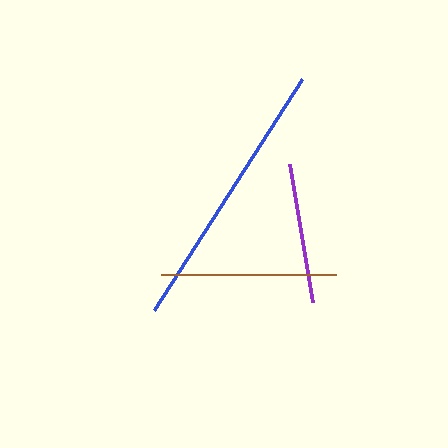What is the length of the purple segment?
The purple segment is approximately 140 pixels long.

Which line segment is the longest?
The blue line is the longest at approximately 274 pixels.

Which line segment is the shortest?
The purple line is the shortest at approximately 140 pixels.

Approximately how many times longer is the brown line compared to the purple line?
The brown line is approximately 1.2 times the length of the purple line.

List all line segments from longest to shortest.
From longest to shortest: blue, brown, purple.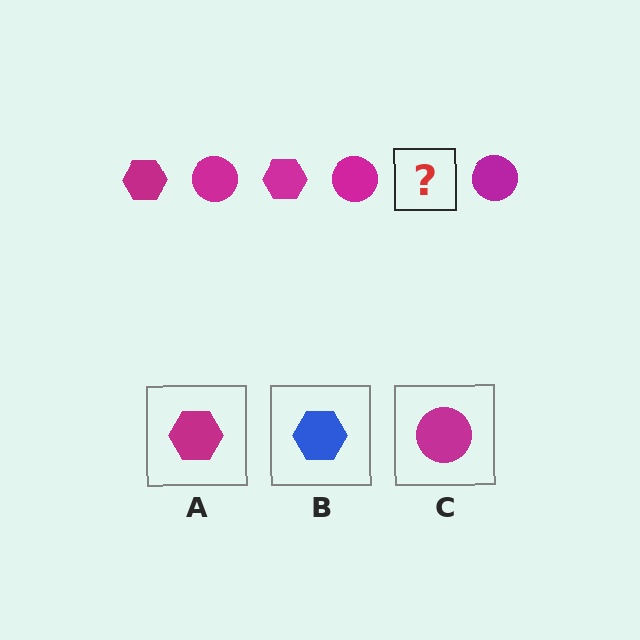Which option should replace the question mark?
Option A.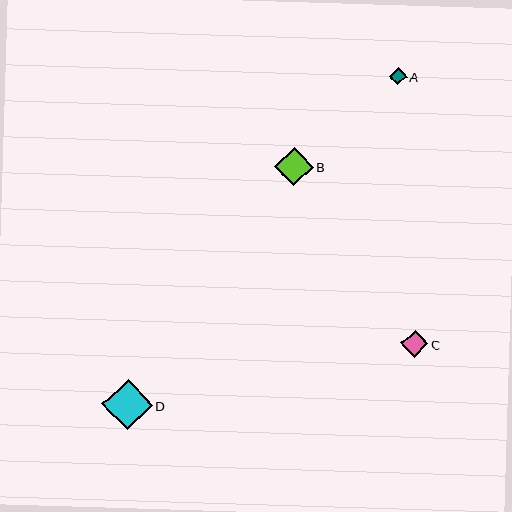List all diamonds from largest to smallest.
From largest to smallest: D, B, C, A.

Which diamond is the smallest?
Diamond A is the smallest with a size of approximately 17 pixels.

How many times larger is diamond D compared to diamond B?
Diamond D is approximately 1.3 times the size of diamond B.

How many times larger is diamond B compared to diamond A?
Diamond B is approximately 2.2 times the size of diamond A.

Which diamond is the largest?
Diamond D is the largest with a size of approximately 50 pixels.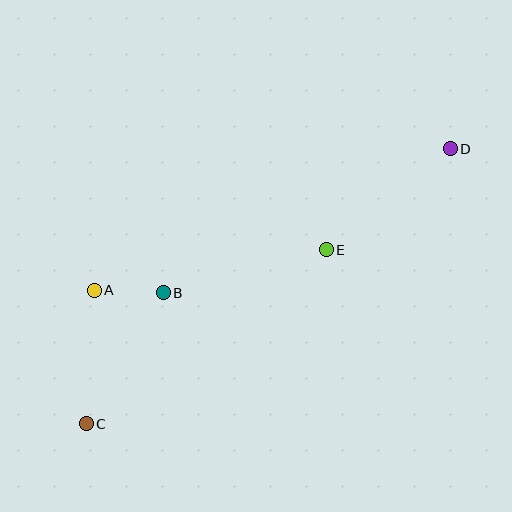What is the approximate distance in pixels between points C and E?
The distance between C and E is approximately 296 pixels.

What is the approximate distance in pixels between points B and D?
The distance between B and D is approximately 321 pixels.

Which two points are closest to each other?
Points A and B are closest to each other.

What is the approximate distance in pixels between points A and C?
The distance between A and C is approximately 134 pixels.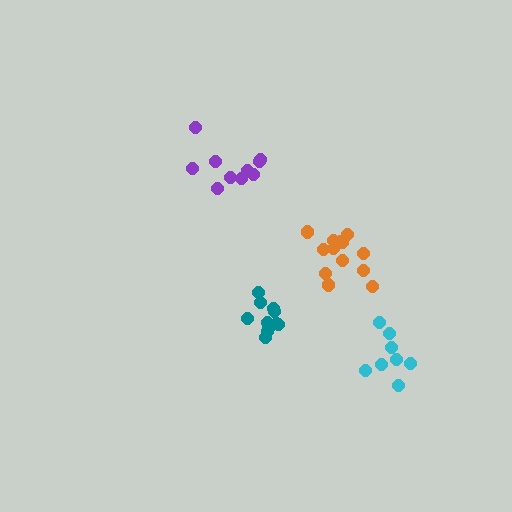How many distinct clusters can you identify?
There are 4 distinct clusters.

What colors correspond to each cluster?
The clusters are colored: teal, purple, orange, cyan.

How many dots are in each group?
Group 1: 11 dots, Group 2: 10 dots, Group 3: 14 dots, Group 4: 8 dots (43 total).